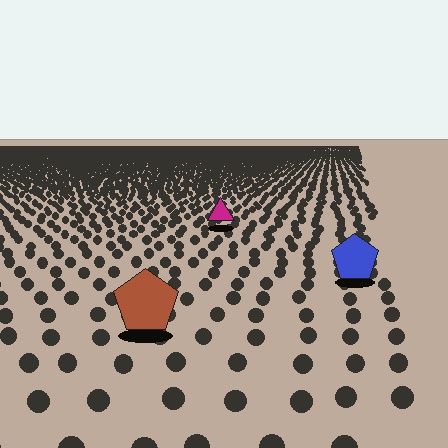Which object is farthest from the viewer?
The magenta triangle is farthest from the viewer. It appears smaller and the ground texture around it is denser.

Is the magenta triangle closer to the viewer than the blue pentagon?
No. The blue pentagon is closer — you can tell from the texture gradient: the ground texture is coarser near it.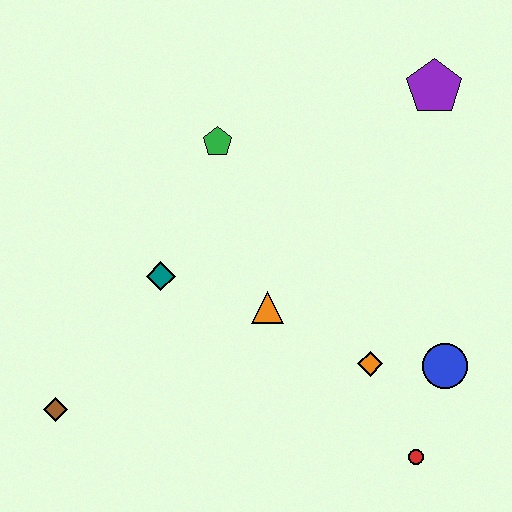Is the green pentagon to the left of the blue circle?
Yes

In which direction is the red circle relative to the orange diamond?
The red circle is below the orange diamond.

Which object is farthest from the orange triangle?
The purple pentagon is farthest from the orange triangle.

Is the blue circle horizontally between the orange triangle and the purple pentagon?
No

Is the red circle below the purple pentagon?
Yes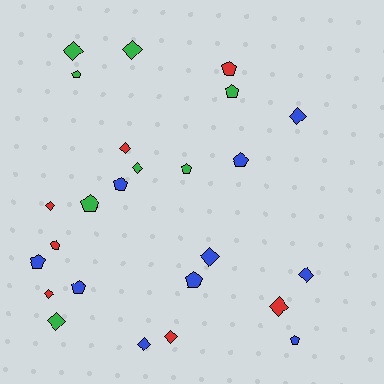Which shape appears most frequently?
Diamond, with 13 objects.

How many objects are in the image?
There are 25 objects.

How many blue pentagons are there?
There are 6 blue pentagons.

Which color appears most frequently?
Blue, with 10 objects.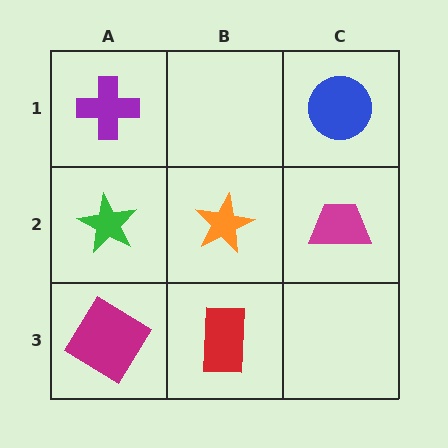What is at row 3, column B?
A red rectangle.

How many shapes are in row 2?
3 shapes.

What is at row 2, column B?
An orange star.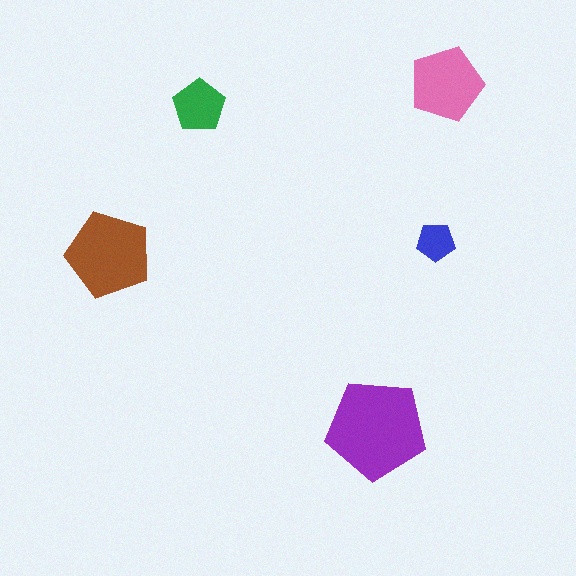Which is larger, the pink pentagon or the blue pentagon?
The pink one.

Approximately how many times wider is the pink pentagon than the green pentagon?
About 1.5 times wider.